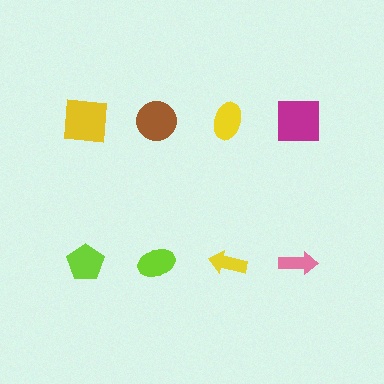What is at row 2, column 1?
A lime pentagon.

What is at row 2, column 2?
A lime ellipse.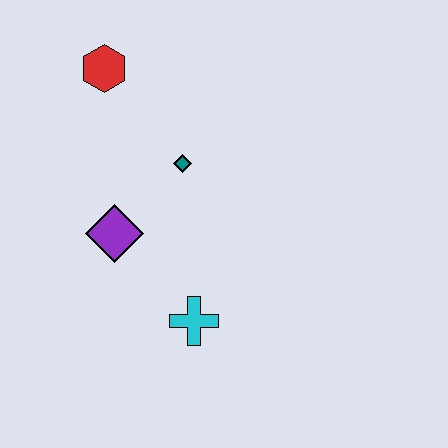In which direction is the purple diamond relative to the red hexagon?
The purple diamond is below the red hexagon.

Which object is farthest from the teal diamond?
The cyan cross is farthest from the teal diamond.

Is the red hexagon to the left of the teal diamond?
Yes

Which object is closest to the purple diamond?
The teal diamond is closest to the purple diamond.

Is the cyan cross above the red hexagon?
No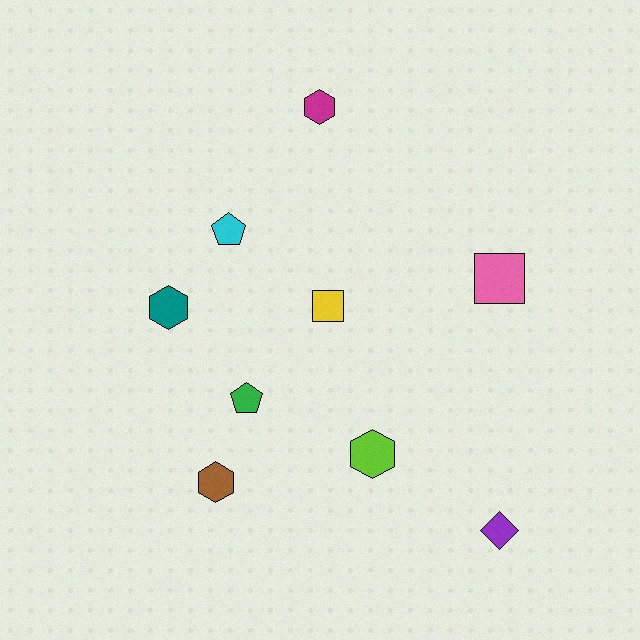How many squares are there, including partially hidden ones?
There are 2 squares.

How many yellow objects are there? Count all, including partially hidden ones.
There is 1 yellow object.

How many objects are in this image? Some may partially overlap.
There are 9 objects.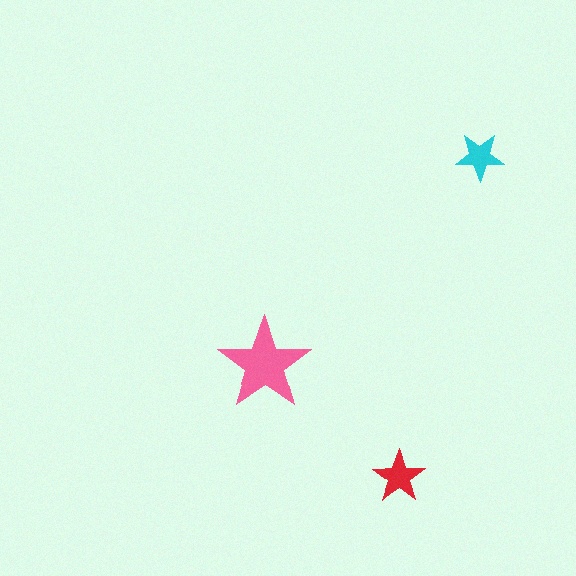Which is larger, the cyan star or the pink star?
The pink one.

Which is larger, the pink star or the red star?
The pink one.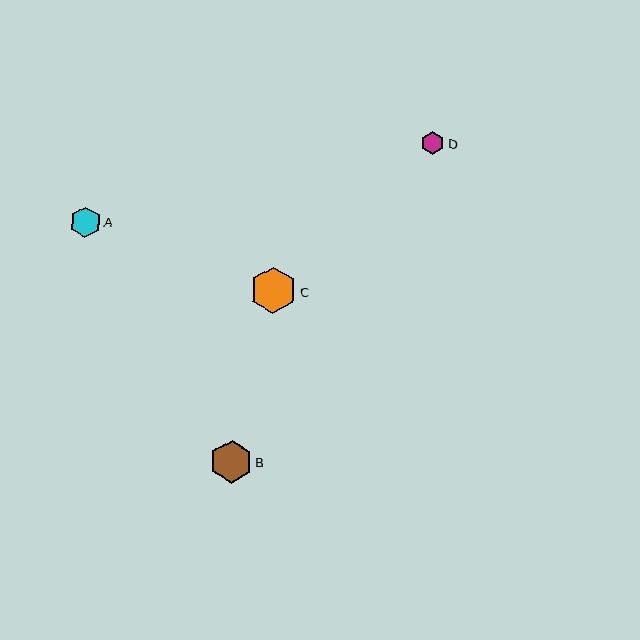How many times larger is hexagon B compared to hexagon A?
Hexagon B is approximately 1.4 times the size of hexagon A.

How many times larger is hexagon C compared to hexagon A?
Hexagon C is approximately 1.5 times the size of hexagon A.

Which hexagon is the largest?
Hexagon C is the largest with a size of approximately 47 pixels.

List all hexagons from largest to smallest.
From largest to smallest: C, B, A, D.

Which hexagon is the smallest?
Hexagon D is the smallest with a size of approximately 24 pixels.